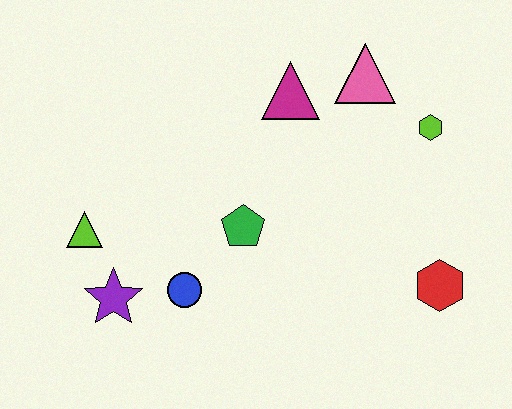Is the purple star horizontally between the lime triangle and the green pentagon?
Yes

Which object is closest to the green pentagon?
The blue circle is closest to the green pentagon.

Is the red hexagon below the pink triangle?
Yes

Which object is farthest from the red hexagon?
The lime triangle is farthest from the red hexagon.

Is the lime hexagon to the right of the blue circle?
Yes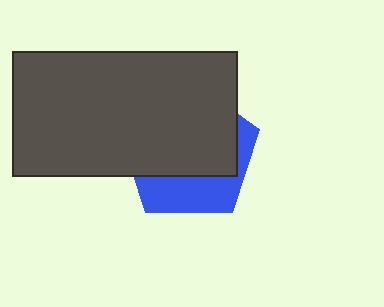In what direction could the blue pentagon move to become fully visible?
The blue pentagon could move down. That would shift it out from behind the dark gray rectangle entirely.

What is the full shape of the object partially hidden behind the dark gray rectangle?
The partially hidden object is a blue pentagon.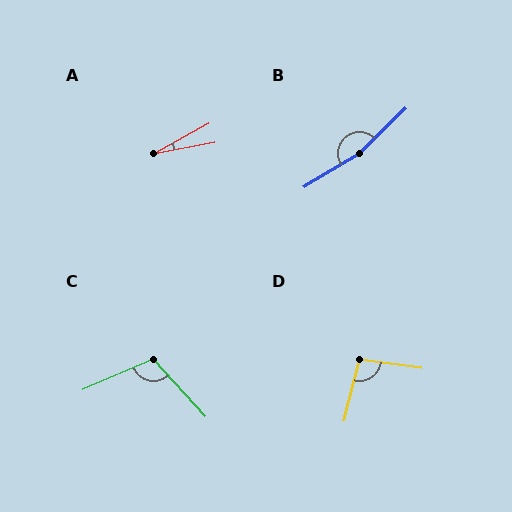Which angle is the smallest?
A, at approximately 18 degrees.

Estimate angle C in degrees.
Approximately 109 degrees.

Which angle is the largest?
B, at approximately 166 degrees.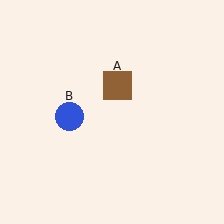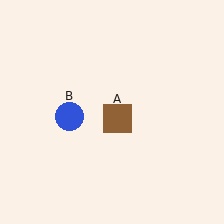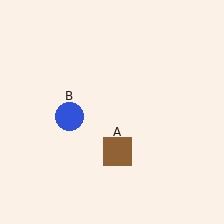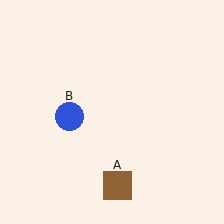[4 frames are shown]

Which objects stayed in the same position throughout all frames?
Blue circle (object B) remained stationary.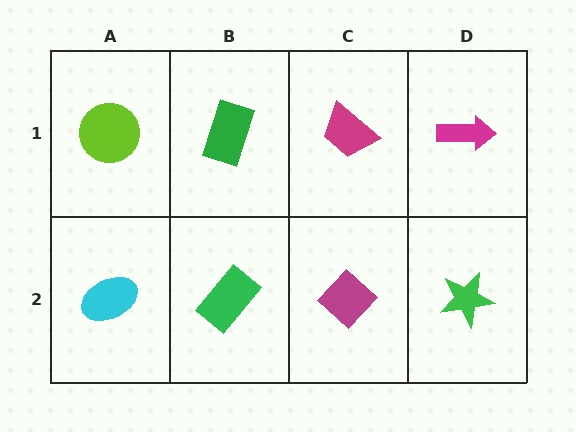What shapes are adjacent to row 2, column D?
A magenta arrow (row 1, column D), a magenta diamond (row 2, column C).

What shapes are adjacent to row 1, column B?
A green rectangle (row 2, column B), a lime circle (row 1, column A), a magenta trapezoid (row 1, column C).